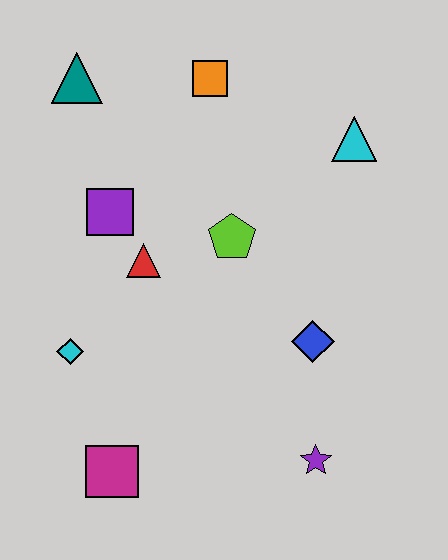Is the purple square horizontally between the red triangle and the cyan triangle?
No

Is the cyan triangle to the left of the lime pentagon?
No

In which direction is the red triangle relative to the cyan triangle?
The red triangle is to the left of the cyan triangle.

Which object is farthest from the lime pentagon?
The magenta square is farthest from the lime pentagon.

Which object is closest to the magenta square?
The cyan diamond is closest to the magenta square.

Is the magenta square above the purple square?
No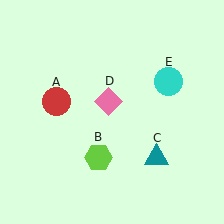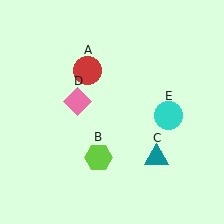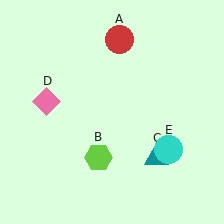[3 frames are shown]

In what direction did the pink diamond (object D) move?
The pink diamond (object D) moved left.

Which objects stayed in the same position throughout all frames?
Lime hexagon (object B) and teal triangle (object C) remained stationary.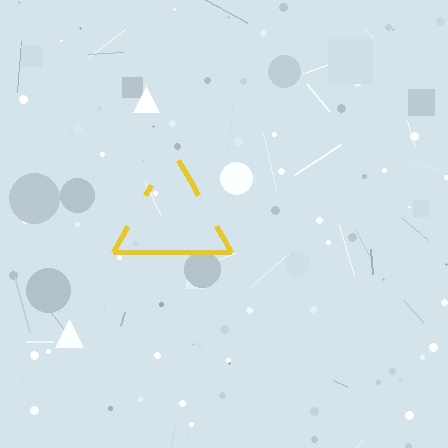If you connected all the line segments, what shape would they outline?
They would outline a triangle.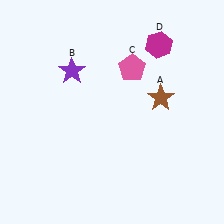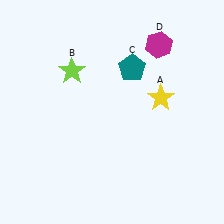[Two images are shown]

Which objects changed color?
A changed from brown to yellow. B changed from purple to lime. C changed from pink to teal.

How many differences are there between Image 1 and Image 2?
There are 3 differences between the two images.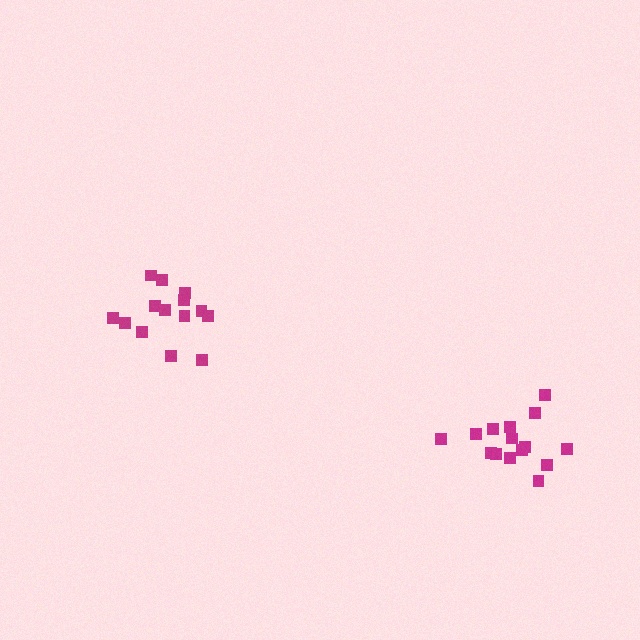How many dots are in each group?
Group 1: 15 dots, Group 2: 14 dots (29 total).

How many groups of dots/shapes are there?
There are 2 groups.